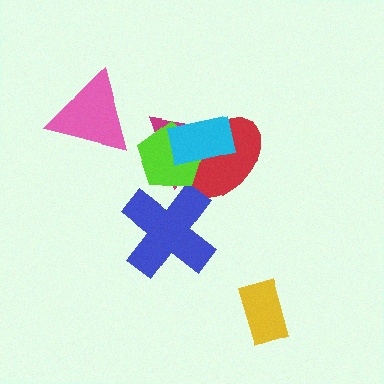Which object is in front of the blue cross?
The lime pentagon is in front of the blue cross.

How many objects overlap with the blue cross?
1 object overlaps with the blue cross.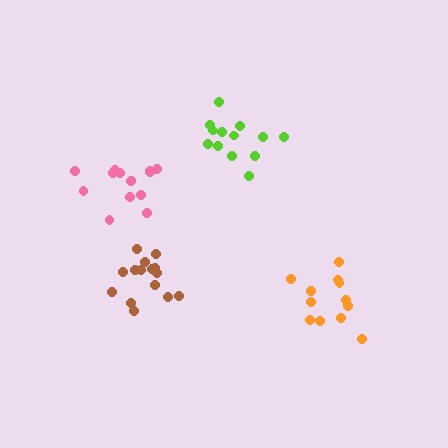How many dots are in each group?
Group 1: 14 dots, Group 2: 15 dots, Group 3: 12 dots, Group 4: 13 dots (54 total).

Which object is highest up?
The lime cluster is topmost.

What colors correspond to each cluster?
The clusters are colored: pink, brown, orange, lime.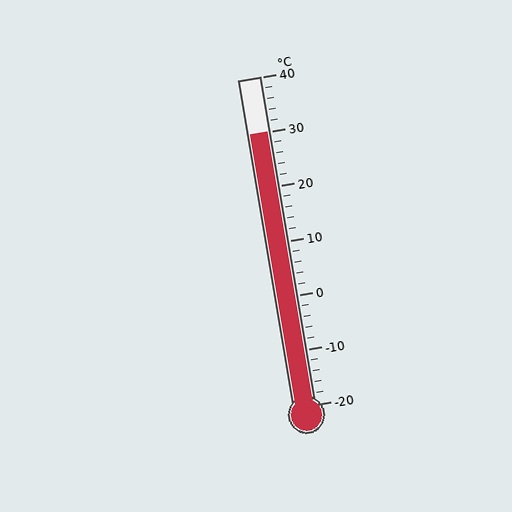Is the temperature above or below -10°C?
The temperature is above -10°C.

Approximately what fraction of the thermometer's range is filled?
The thermometer is filled to approximately 85% of its range.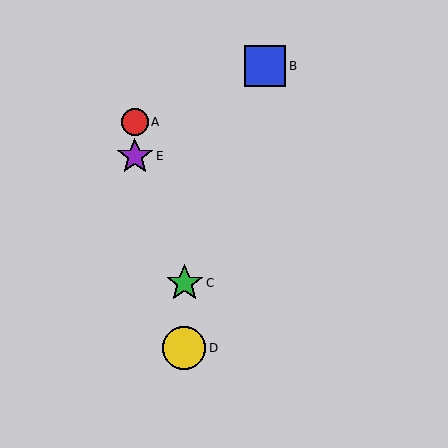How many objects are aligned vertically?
2 objects (A, E) are aligned vertically.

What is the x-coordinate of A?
Object A is at x≈135.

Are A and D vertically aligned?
No, A is at x≈135 and D is at x≈184.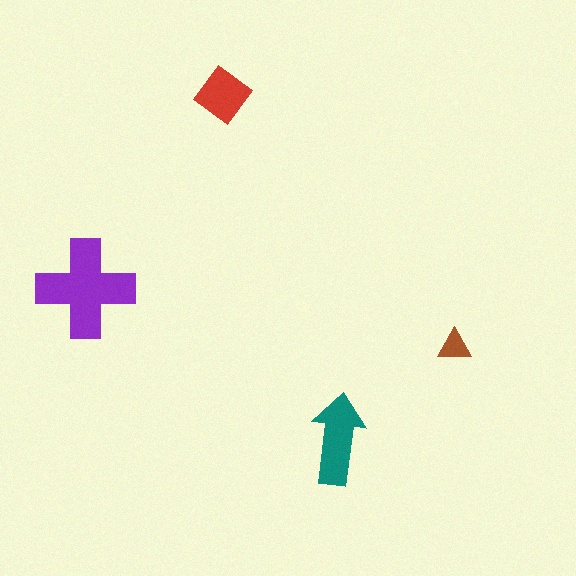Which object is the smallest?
The brown triangle.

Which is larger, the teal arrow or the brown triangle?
The teal arrow.